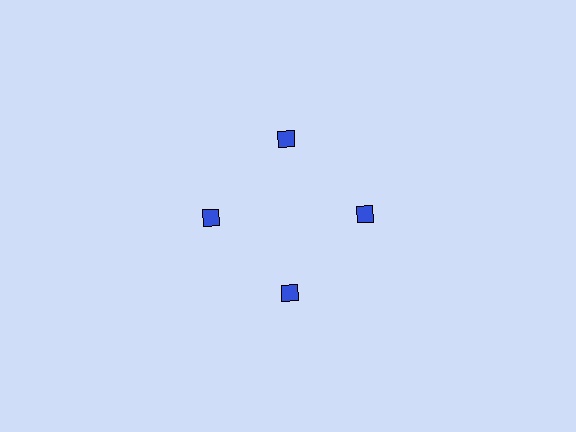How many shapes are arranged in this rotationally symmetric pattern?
There are 4 shapes, arranged in 4 groups of 1.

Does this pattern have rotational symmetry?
Yes, this pattern has 4-fold rotational symmetry. It looks the same after rotating 90 degrees around the center.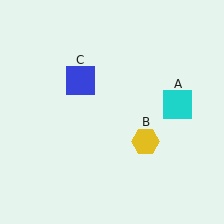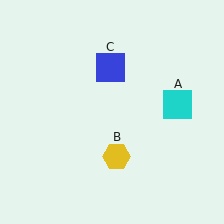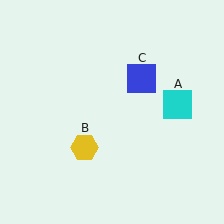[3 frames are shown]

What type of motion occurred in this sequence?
The yellow hexagon (object B), blue square (object C) rotated clockwise around the center of the scene.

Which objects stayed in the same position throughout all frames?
Cyan square (object A) remained stationary.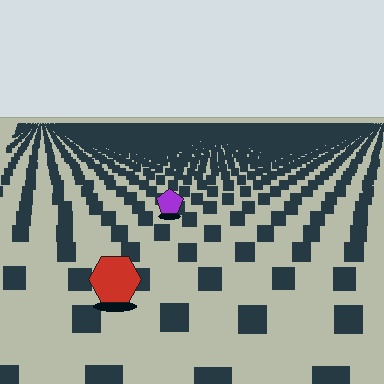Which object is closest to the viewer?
The red hexagon is closest. The texture marks near it are larger and more spread out.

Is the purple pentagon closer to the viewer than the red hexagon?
No. The red hexagon is closer — you can tell from the texture gradient: the ground texture is coarser near it.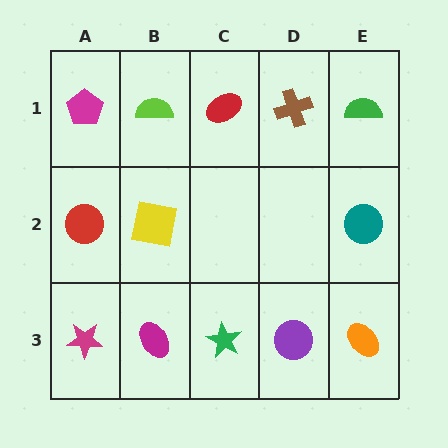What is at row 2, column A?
A red circle.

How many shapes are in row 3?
5 shapes.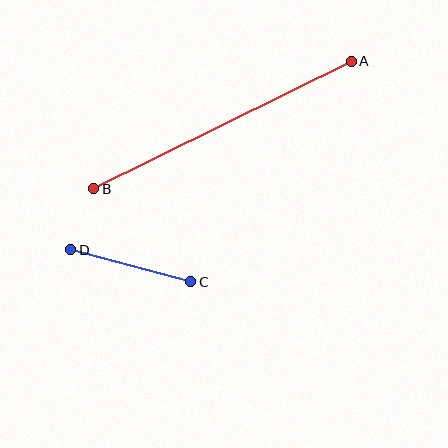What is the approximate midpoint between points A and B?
The midpoint is at approximately (223, 125) pixels.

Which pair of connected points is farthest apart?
Points A and B are farthest apart.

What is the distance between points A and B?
The distance is approximately 287 pixels.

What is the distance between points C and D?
The distance is approximately 124 pixels.